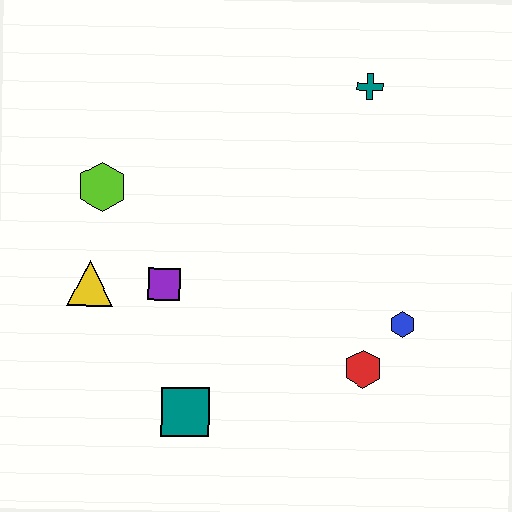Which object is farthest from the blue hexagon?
The lime hexagon is farthest from the blue hexagon.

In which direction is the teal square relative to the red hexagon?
The teal square is to the left of the red hexagon.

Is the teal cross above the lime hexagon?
Yes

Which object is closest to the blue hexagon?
The red hexagon is closest to the blue hexagon.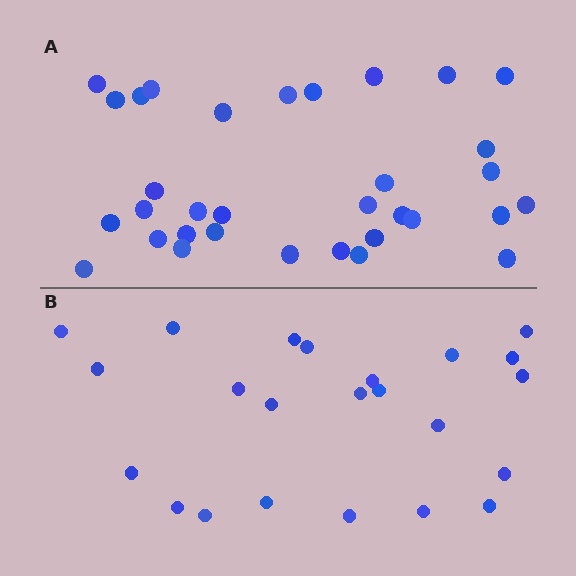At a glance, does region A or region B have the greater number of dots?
Region A (the top region) has more dots.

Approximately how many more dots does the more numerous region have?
Region A has roughly 10 or so more dots than region B.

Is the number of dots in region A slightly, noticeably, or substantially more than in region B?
Region A has noticeably more, but not dramatically so. The ratio is roughly 1.4 to 1.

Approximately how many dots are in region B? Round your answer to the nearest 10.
About 20 dots. (The exact count is 23, which rounds to 20.)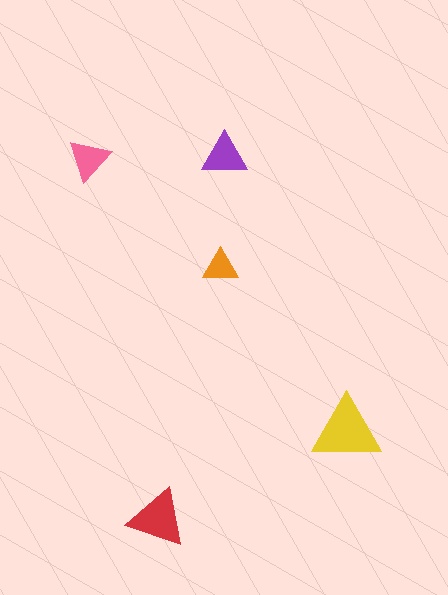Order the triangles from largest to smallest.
the yellow one, the red one, the purple one, the pink one, the orange one.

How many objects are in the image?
There are 5 objects in the image.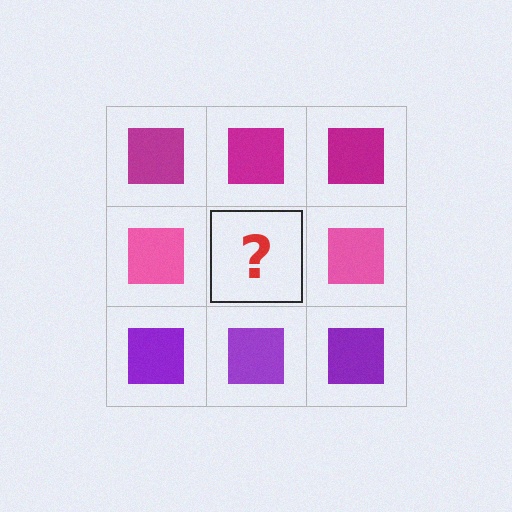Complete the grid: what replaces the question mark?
The question mark should be replaced with a pink square.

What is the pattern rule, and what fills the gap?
The rule is that each row has a consistent color. The gap should be filled with a pink square.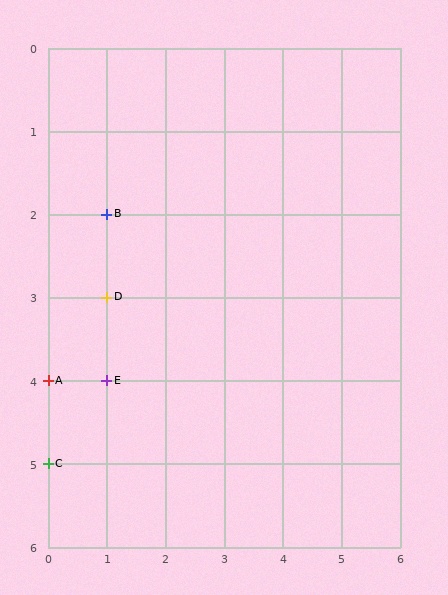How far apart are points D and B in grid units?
Points D and B are 1 row apart.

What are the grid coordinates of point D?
Point D is at grid coordinates (1, 3).